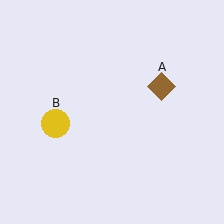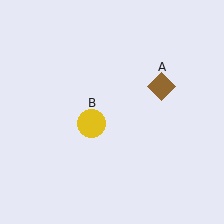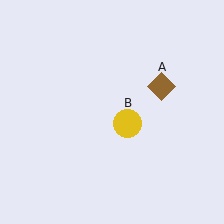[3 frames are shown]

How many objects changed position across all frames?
1 object changed position: yellow circle (object B).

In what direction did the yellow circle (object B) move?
The yellow circle (object B) moved right.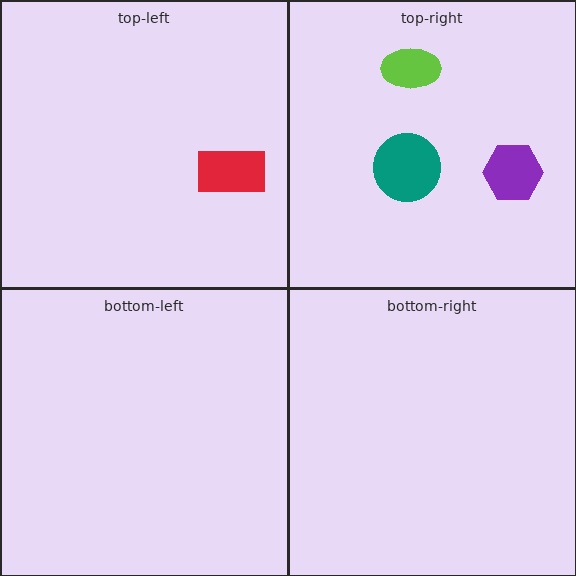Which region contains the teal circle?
The top-right region.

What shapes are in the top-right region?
The lime ellipse, the purple hexagon, the teal circle.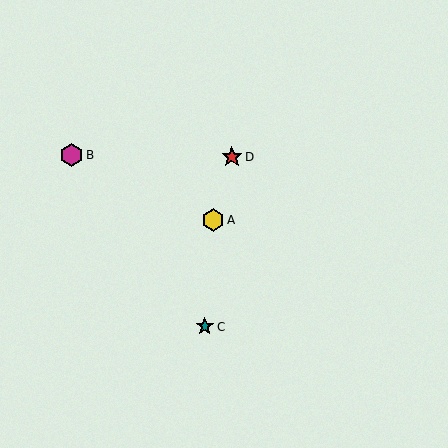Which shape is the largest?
The magenta hexagon (labeled B) is the largest.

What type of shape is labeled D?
Shape D is a red star.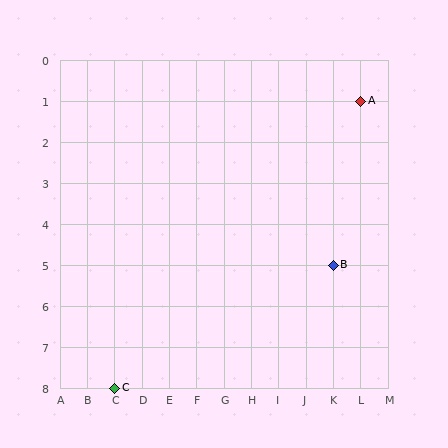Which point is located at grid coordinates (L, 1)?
Point A is at (L, 1).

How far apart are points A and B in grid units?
Points A and B are 1 column and 4 rows apart (about 4.1 grid units diagonally).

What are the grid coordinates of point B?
Point B is at grid coordinates (K, 5).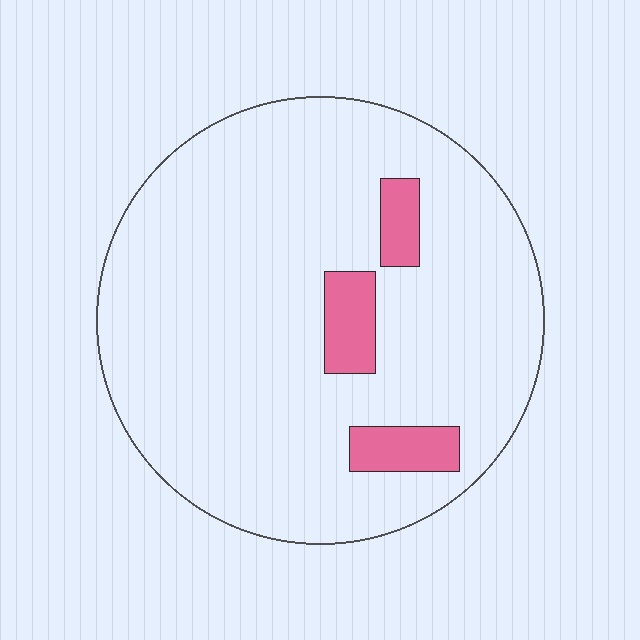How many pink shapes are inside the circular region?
3.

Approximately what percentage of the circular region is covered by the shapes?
Approximately 10%.